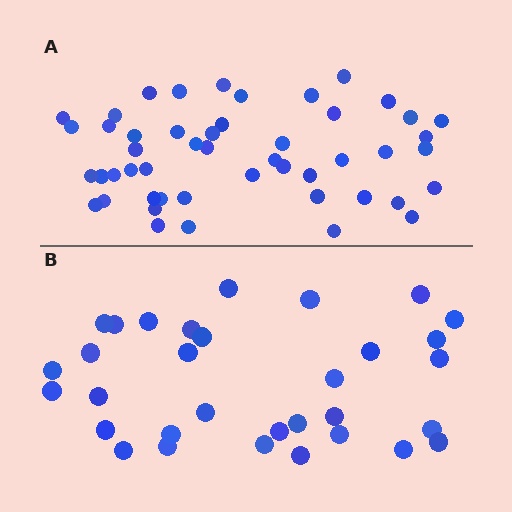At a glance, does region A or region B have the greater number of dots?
Region A (the top region) has more dots.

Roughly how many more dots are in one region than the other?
Region A has approximately 15 more dots than region B.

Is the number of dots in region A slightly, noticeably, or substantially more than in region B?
Region A has substantially more. The ratio is roughly 1.5 to 1.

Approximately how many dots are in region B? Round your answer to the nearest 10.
About 30 dots. (The exact count is 32, which rounds to 30.)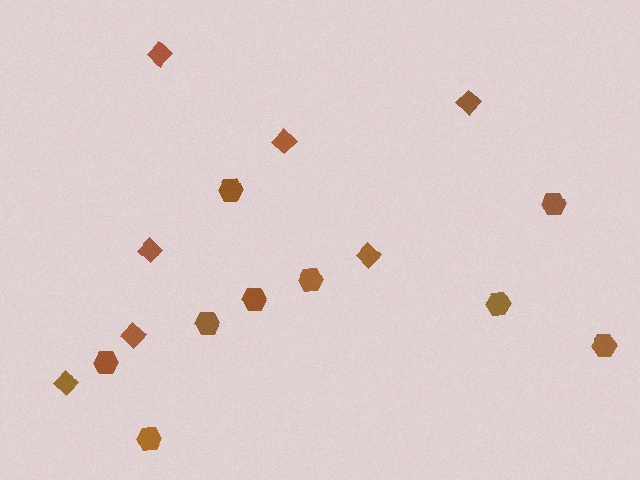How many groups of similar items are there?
There are 2 groups: one group of hexagons (9) and one group of diamonds (7).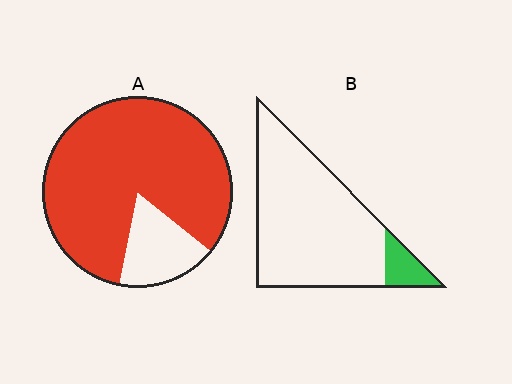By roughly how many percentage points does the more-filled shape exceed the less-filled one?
By roughly 70 percentage points (A over B).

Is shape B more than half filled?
No.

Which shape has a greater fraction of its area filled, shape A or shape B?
Shape A.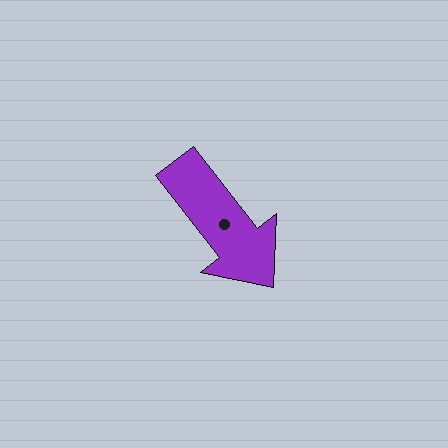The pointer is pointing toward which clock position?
Roughly 5 o'clock.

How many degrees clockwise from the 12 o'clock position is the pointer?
Approximately 142 degrees.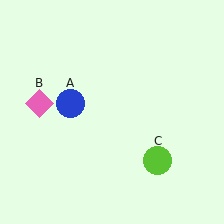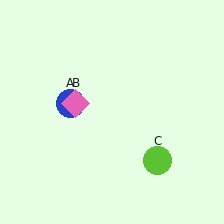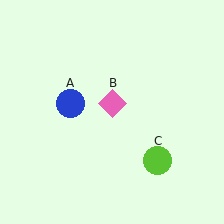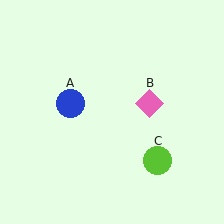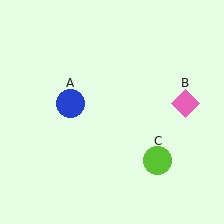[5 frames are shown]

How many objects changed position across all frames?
1 object changed position: pink diamond (object B).